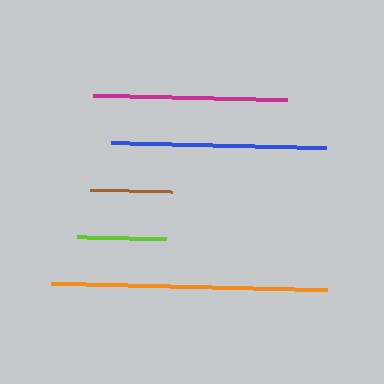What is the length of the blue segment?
The blue segment is approximately 215 pixels long.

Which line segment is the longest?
The orange line is the longest at approximately 276 pixels.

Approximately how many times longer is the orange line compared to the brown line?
The orange line is approximately 3.3 times the length of the brown line.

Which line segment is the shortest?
The brown line is the shortest at approximately 83 pixels.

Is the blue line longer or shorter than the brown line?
The blue line is longer than the brown line.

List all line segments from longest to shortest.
From longest to shortest: orange, blue, magenta, lime, brown.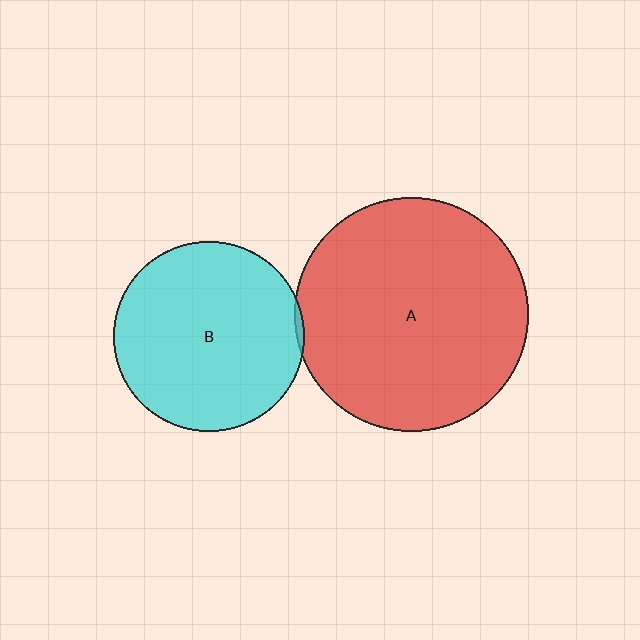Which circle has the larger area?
Circle A (red).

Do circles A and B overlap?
Yes.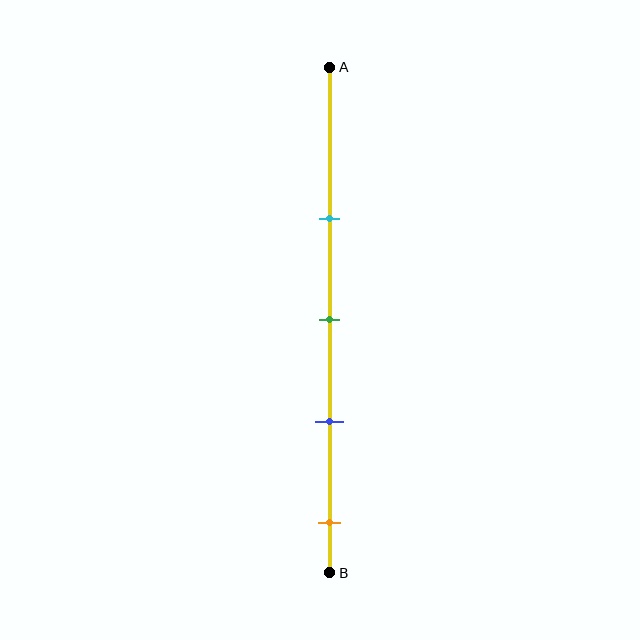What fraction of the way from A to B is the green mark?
The green mark is approximately 50% (0.5) of the way from A to B.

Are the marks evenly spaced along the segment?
Yes, the marks are approximately evenly spaced.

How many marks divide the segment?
There are 4 marks dividing the segment.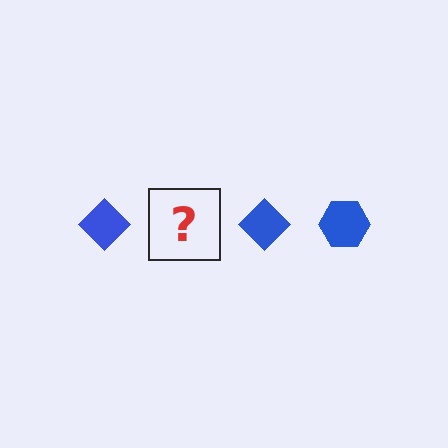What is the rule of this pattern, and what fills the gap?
The rule is that the pattern cycles through diamond, hexagon shapes in blue. The gap should be filled with a blue hexagon.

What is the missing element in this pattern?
The missing element is a blue hexagon.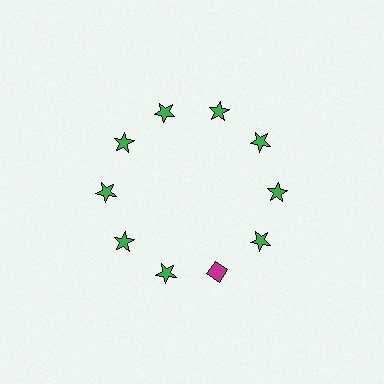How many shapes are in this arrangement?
There are 10 shapes arranged in a ring pattern.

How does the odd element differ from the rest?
It differs in both color (magenta instead of green) and shape (diamond instead of star).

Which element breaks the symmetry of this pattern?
The magenta diamond at roughly the 5 o'clock position breaks the symmetry. All other shapes are green stars.